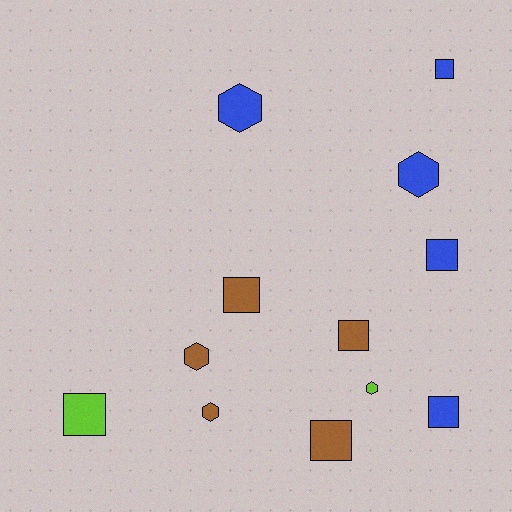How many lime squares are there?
There is 1 lime square.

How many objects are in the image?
There are 12 objects.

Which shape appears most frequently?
Square, with 7 objects.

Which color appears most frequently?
Brown, with 5 objects.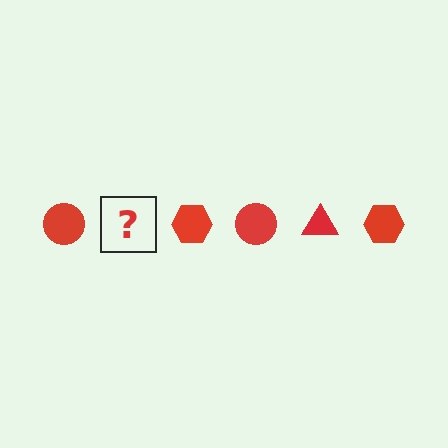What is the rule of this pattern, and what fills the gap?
The rule is that the pattern cycles through circle, triangle, hexagon shapes in red. The gap should be filled with a red triangle.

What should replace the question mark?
The question mark should be replaced with a red triangle.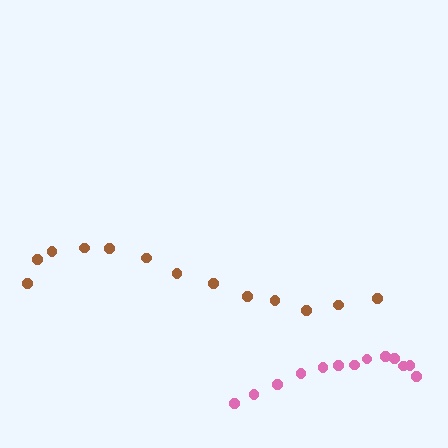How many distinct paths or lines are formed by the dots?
There are 2 distinct paths.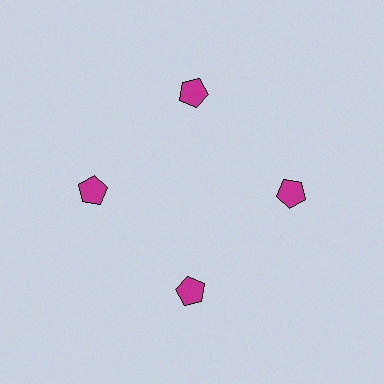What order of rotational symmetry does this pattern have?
This pattern has 4-fold rotational symmetry.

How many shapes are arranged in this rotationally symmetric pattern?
There are 4 shapes, arranged in 4 groups of 1.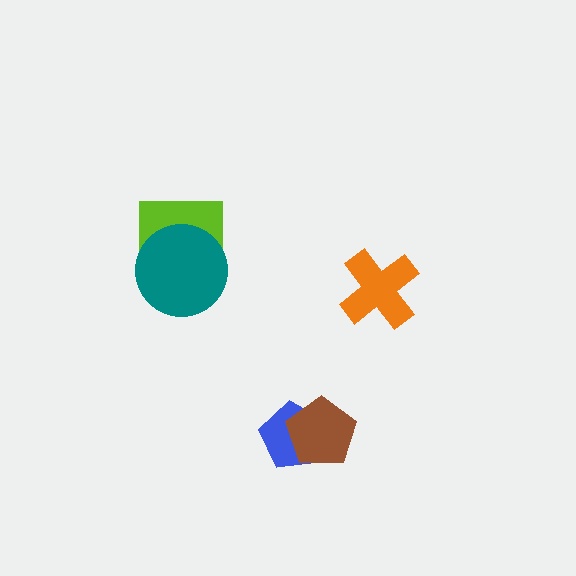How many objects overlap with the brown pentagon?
1 object overlaps with the brown pentagon.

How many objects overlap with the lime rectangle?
1 object overlaps with the lime rectangle.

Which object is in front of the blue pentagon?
The brown pentagon is in front of the blue pentagon.